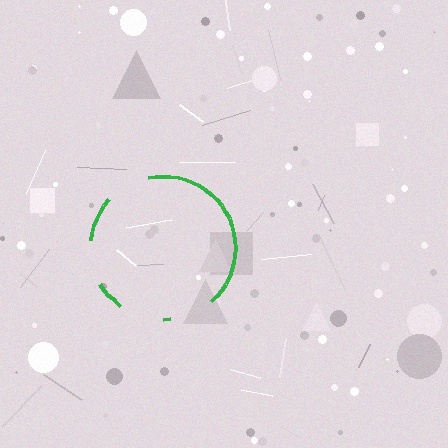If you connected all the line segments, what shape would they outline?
They would outline a circle.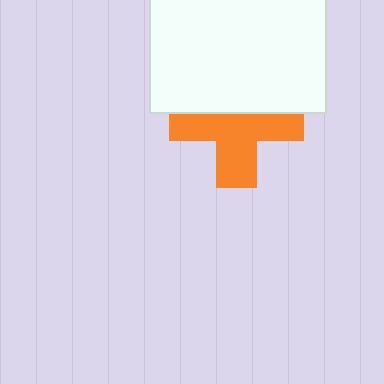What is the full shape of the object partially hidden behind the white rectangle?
The partially hidden object is an orange cross.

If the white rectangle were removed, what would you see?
You would see the complete orange cross.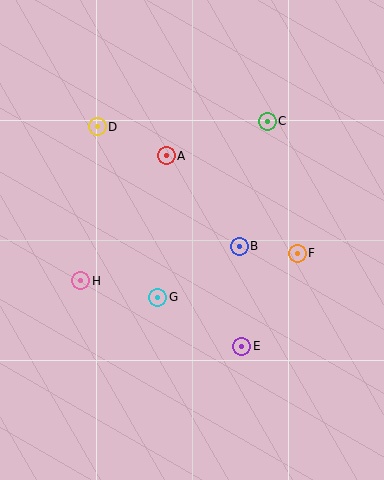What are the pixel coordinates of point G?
Point G is at (158, 297).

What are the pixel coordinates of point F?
Point F is at (297, 253).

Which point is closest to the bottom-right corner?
Point E is closest to the bottom-right corner.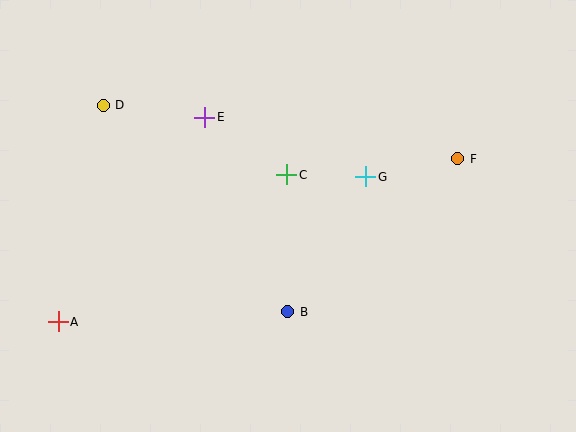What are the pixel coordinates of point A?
Point A is at (58, 322).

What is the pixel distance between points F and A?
The distance between F and A is 432 pixels.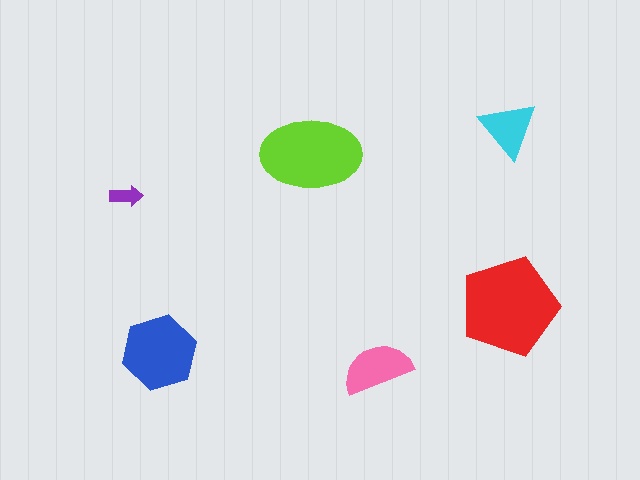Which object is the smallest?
The purple arrow.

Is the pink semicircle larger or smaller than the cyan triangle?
Larger.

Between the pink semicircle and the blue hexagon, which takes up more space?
The blue hexagon.